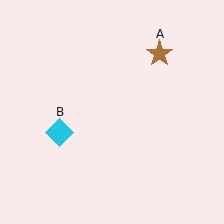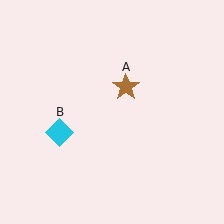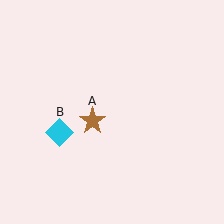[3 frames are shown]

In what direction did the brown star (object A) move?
The brown star (object A) moved down and to the left.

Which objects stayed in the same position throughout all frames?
Cyan diamond (object B) remained stationary.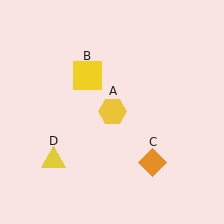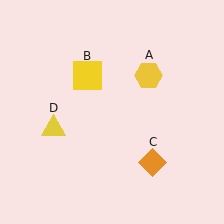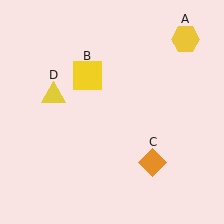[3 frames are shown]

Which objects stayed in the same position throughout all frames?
Yellow square (object B) and orange diamond (object C) remained stationary.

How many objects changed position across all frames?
2 objects changed position: yellow hexagon (object A), yellow triangle (object D).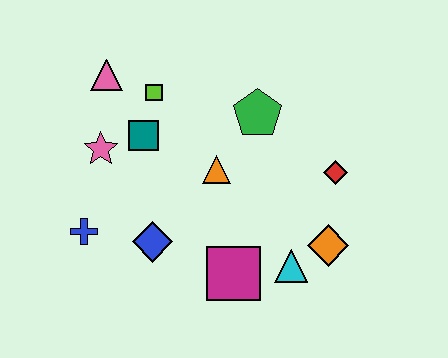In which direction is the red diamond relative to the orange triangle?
The red diamond is to the right of the orange triangle.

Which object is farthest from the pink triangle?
The orange diamond is farthest from the pink triangle.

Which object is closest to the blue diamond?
The blue cross is closest to the blue diamond.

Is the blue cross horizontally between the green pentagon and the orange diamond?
No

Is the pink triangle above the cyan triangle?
Yes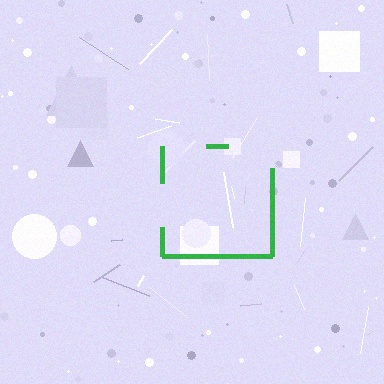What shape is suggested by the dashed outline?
The dashed outline suggests a square.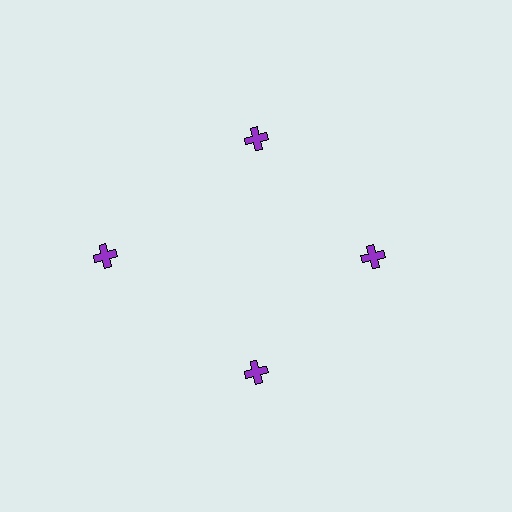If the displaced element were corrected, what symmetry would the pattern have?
It would have 4-fold rotational symmetry — the pattern would map onto itself every 90 degrees.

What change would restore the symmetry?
The symmetry would be restored by moving it inward, back onto the ring so that all 4 crosses sit at equal angles and equal distance from the center.